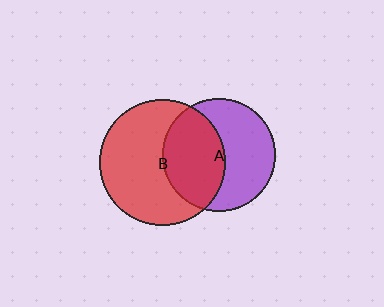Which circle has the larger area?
Circle B (red).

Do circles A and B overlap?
Yes.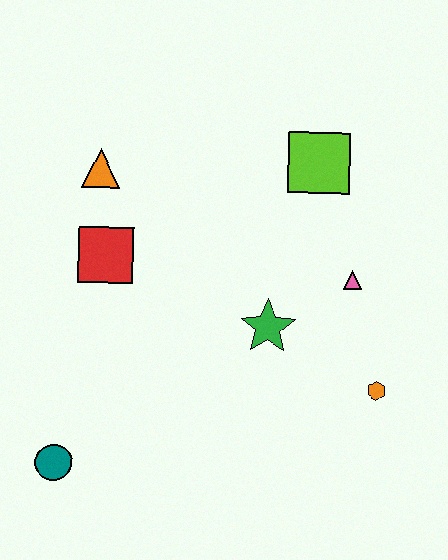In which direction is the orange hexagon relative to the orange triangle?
The orange hexagon is to the right of the orange triangle.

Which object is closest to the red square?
The orange triangle is closest to the red square.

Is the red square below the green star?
No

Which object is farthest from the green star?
The teal circle is farthest from the green star.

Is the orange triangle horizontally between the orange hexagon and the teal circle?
Yes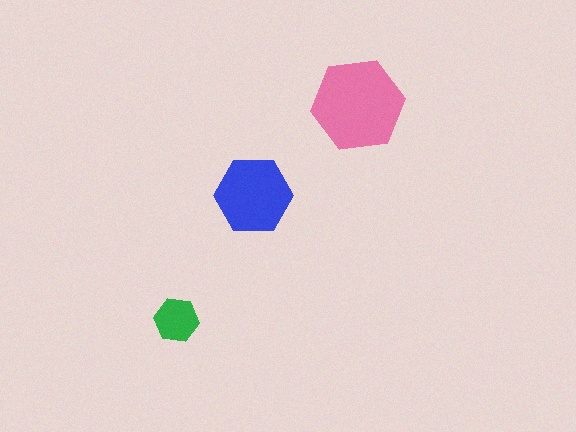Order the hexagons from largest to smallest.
the pink one, the blue one, the green one.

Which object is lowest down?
The green hexagon is bottommost.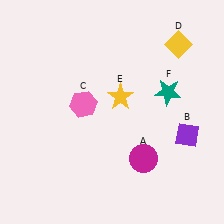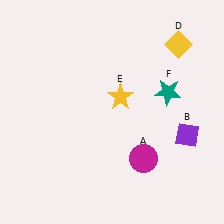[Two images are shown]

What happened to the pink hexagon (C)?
The pink hexagon (C) was removed in Image 2. It was in the top-left area of Image 1.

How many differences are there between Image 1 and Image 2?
There is 1 difference between the two images.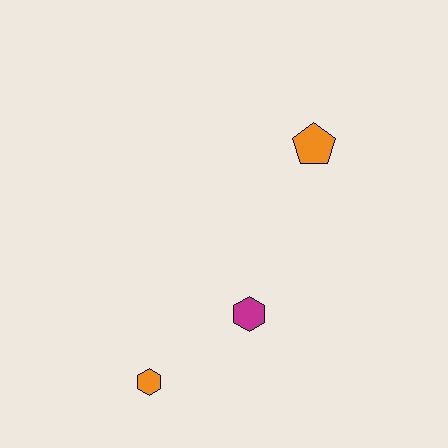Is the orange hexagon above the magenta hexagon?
No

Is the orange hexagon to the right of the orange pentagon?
No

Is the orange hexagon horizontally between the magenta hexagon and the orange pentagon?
No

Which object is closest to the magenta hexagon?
The orange hexagon is closest to the magenta hexagon.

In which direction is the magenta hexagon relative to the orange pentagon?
The magenta hexagon is below the orange pentagon.